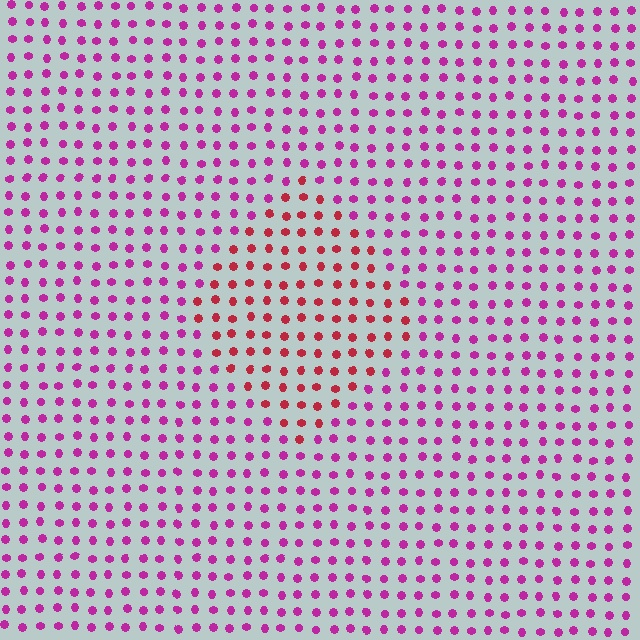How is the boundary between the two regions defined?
The boundary is defined purely by a slight shift in hue (about 39 degrees). Spacing, size, and orientation are identical on both sides.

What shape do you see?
I see a diamond.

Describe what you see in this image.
The image is filled with small magenta elements in a uniform arrangement. A diamond-shaped region is visible where the elements are tinted to a slightly different hue, forming a subtle color boundary.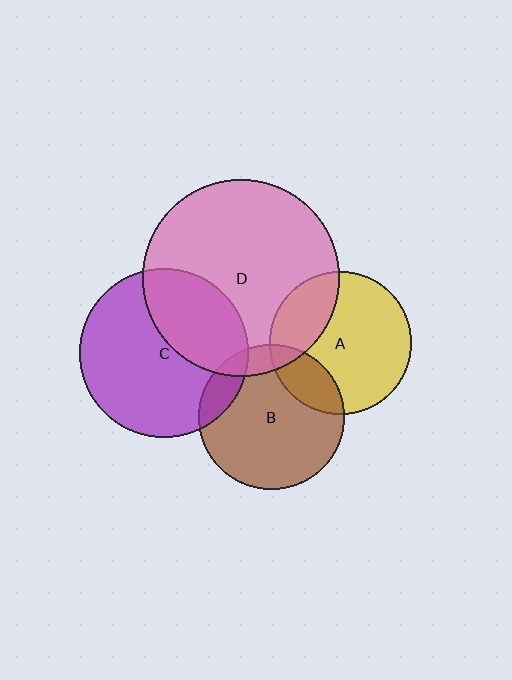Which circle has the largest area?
Circle D (pink).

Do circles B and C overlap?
Yes.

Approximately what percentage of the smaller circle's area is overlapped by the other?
Approximately 15%.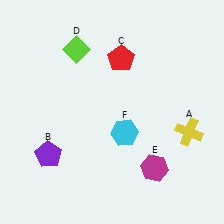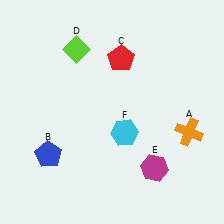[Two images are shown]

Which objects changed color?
A changed from yellow to orange. B changed from purple to blue.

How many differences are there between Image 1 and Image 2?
There are 2 differences between the two images.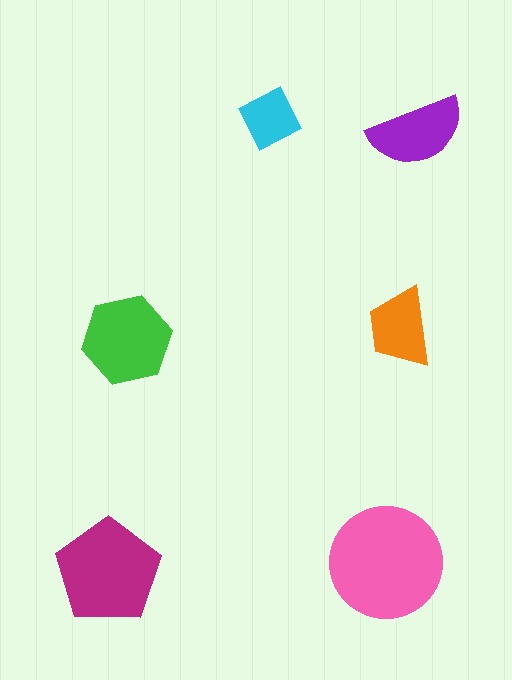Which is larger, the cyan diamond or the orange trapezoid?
The orange trapezoid.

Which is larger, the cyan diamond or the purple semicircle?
The purple semicircle.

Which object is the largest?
The pink circle.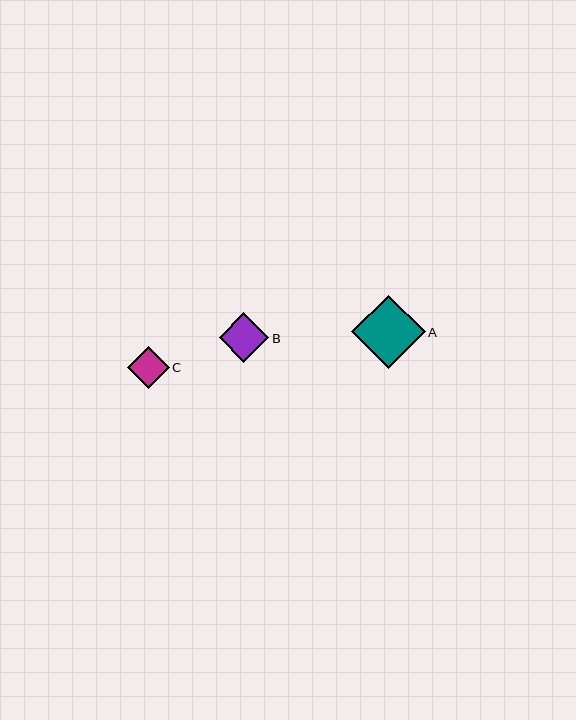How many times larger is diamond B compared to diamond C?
Diamond B is approximately 1.2 times the size of diamond C.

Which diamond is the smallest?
Diamond C is the smallest with a size of approximately 42 pixels.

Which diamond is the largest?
Diamond A is the largest with a size of approximately 73 pixels.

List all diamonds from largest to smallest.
From largest to smallest: A, B, C.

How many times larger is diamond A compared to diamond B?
Diamond A is approximately 1.5 times the size of diamond B.